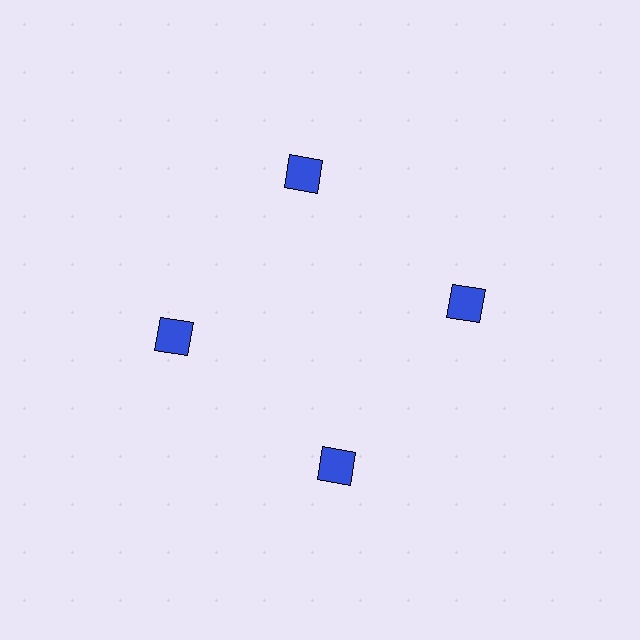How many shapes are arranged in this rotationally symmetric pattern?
There are 4 shapes, arranged in 4 groups of 1.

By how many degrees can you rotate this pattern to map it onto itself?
The pattern maps onto itself every 90 degrees of rotation.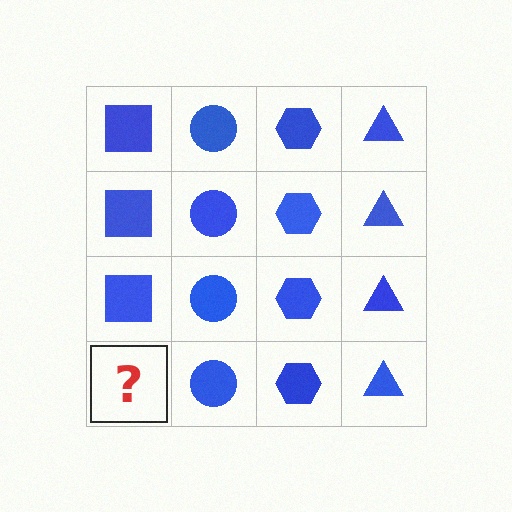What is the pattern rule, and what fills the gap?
The rule is that each column has a consistent shape. The gap should be filled with a blue square.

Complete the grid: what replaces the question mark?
The question mark should be replaced with a blue square.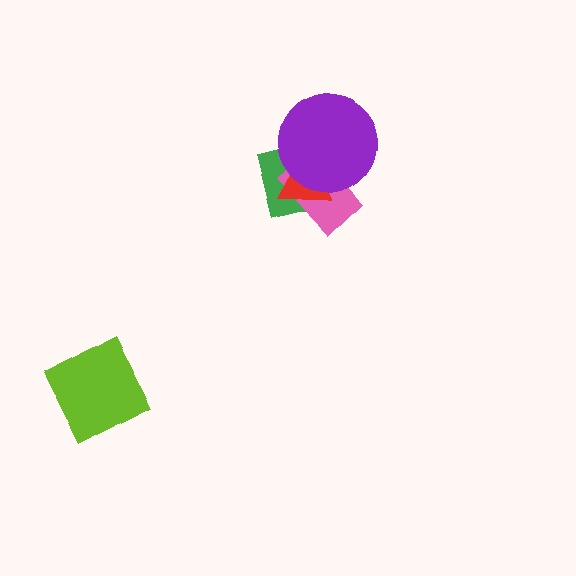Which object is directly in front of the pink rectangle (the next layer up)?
The red triangle is directly in front of the pink rectangle.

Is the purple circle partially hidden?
No, no other shape covers it.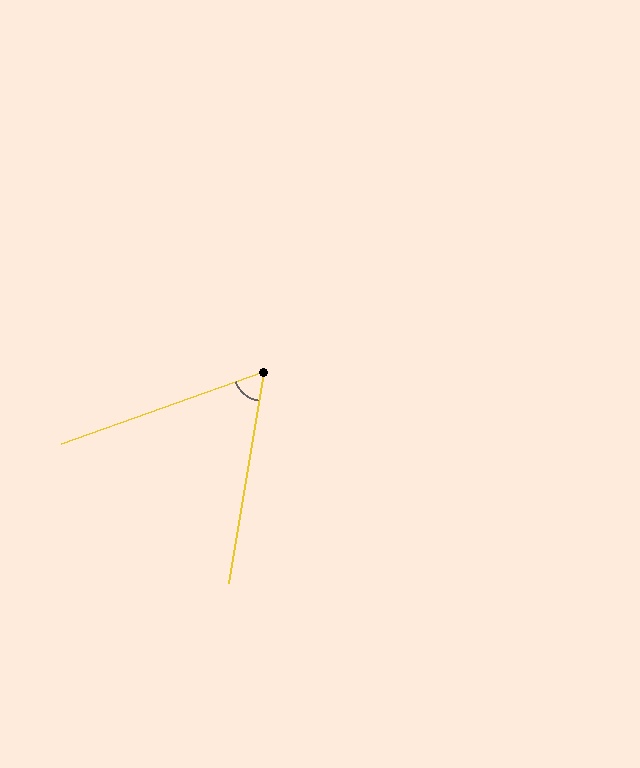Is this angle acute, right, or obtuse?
It is acute.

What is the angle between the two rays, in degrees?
Approximately 61 degrees.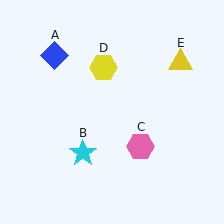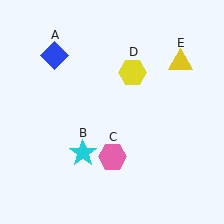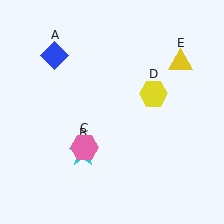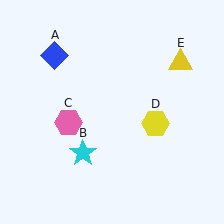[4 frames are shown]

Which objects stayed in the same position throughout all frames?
Blue diamond (object A) and cyan star (object B) and yellow triangle (object E) remained stationary.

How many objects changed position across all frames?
2 objects changed position: pink hexagon (object C), yellow hexagon (object D).